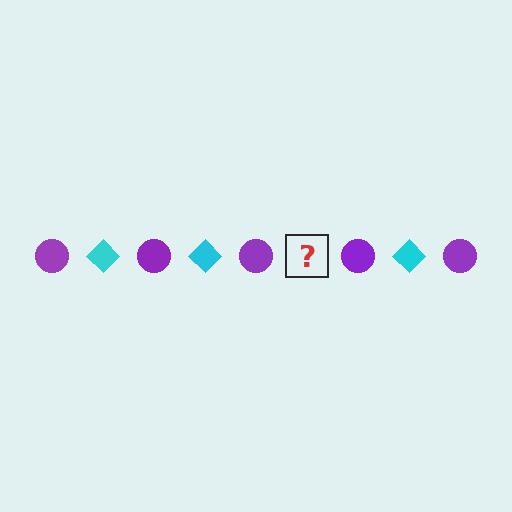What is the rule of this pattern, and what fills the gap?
The rule is that the pattern alternates between purple circle and cyan diamond. The gap should be filled with a cyan diamond.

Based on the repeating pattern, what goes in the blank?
The blank should be a cyan diamond.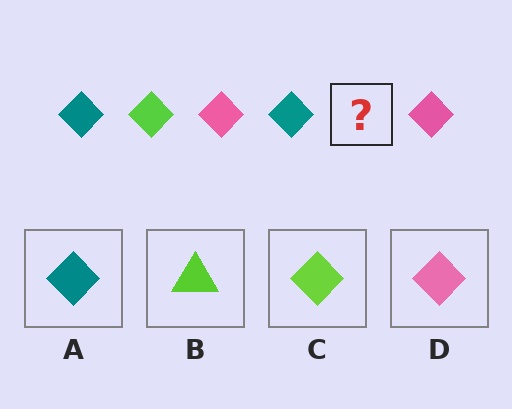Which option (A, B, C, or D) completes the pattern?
C.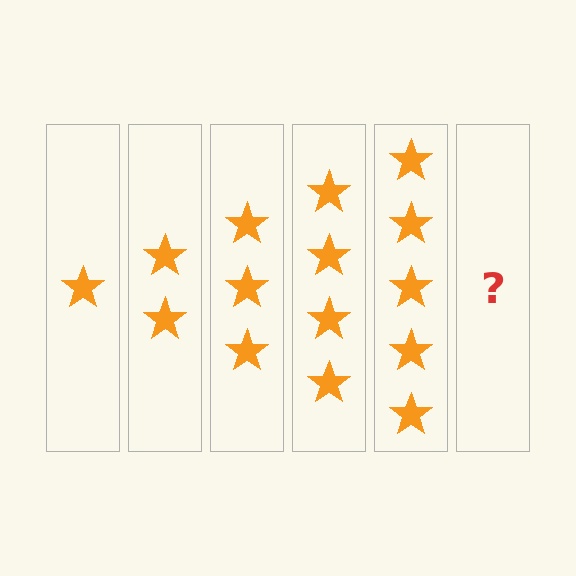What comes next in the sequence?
The next element should be 6 stars.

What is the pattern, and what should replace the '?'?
The pattern is that each step adds one more star. The '?' should be 6 stars.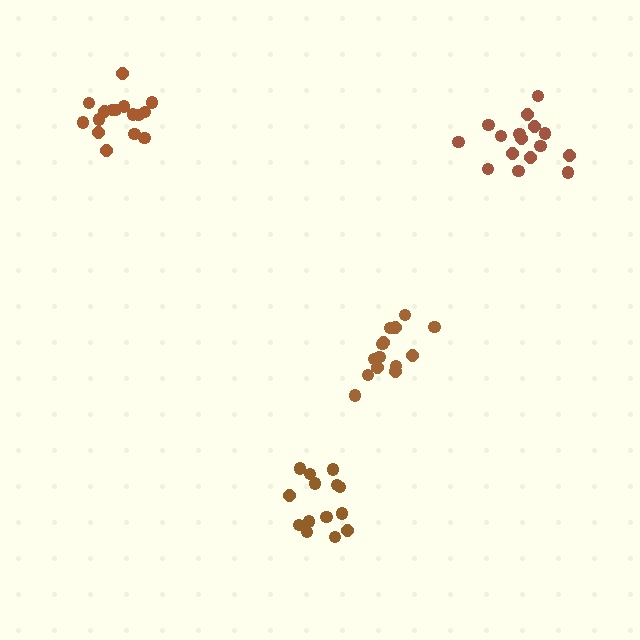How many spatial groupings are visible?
There are 4 spatial groupings.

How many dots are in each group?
Group 1: 16 dots, Group 2: 16 dots, Group 3: 16 dots, Group 4: 14 dots (62 total).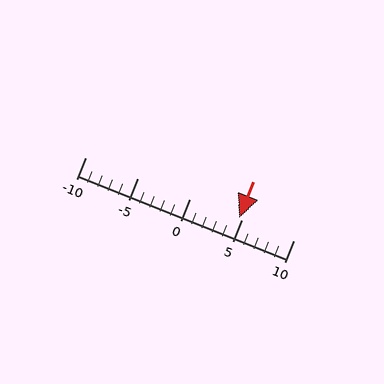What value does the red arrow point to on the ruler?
The red arrow points to approximately 5.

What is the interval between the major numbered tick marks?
The major tick marks are spaced 5 units apart.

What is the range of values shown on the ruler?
The ruler shows values from -10 to 10.